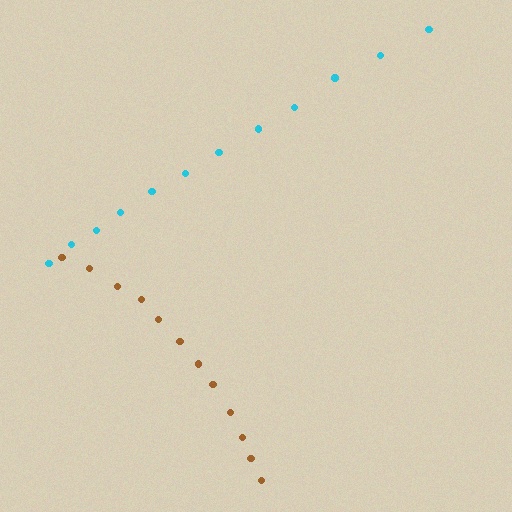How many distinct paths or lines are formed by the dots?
There are 2 distinct paths.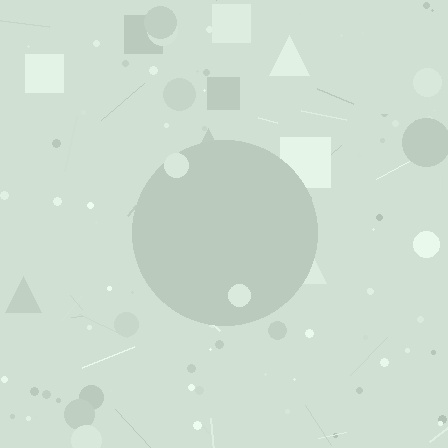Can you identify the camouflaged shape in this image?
The camouflaged shape is a circle.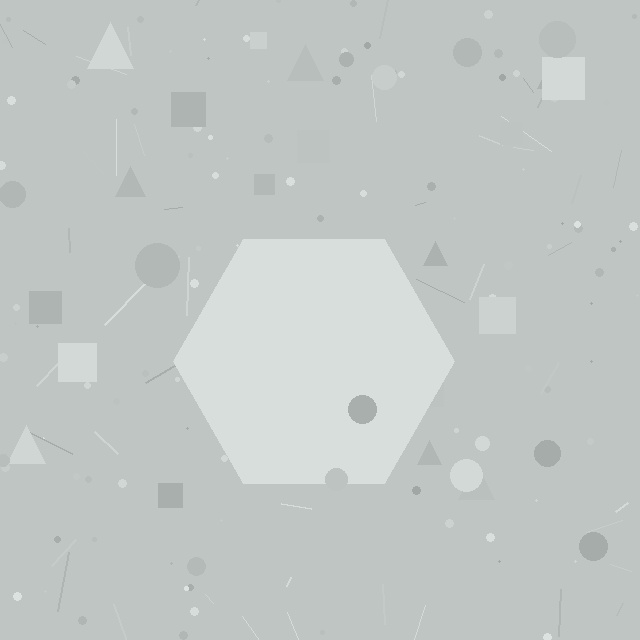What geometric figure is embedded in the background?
A hexagon is embedded in the background.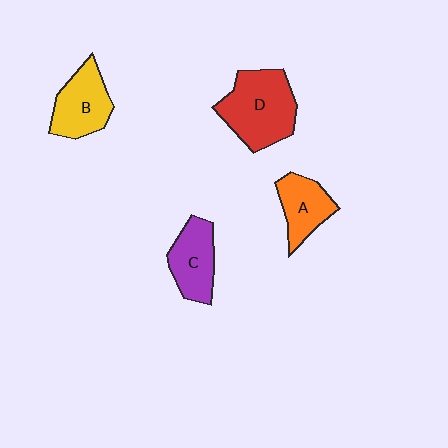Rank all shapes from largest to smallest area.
From largest to smallest: D (red), B (yellow), C (purple), A (orange).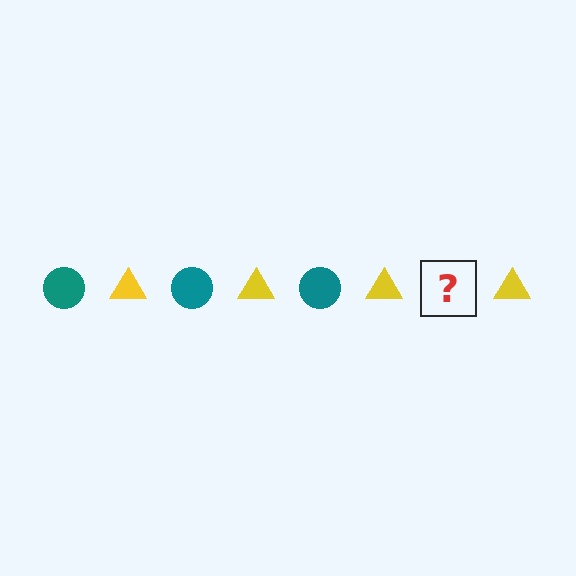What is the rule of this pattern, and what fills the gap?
The rule is that the pattern alternates between teal circle and yellow triangle. The gap should be filled with a teal circle.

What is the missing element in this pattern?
The missing element is a teal circle.